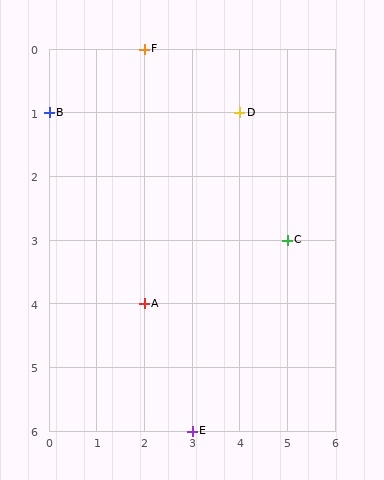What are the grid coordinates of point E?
Point E is at grid coordinates (3, 6).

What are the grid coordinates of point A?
Point A is at grid coordinates (2, 4).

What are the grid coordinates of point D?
Point D is at grid coordinates (4, 1).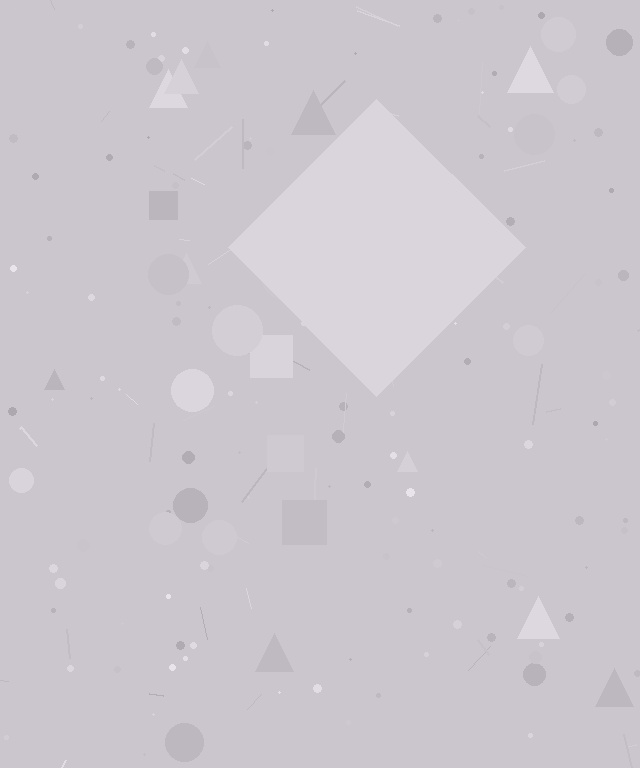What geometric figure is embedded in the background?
A diamond is embedded in the background.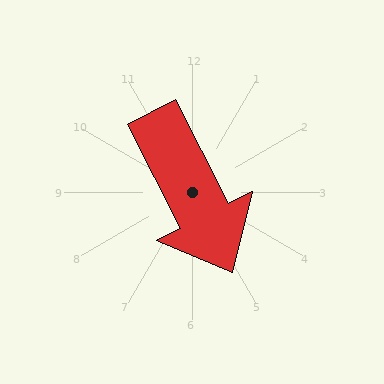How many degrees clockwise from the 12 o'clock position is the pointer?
Approximately 153 degrees.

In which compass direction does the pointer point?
Southeast.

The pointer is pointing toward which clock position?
Roughly 5 o'clock.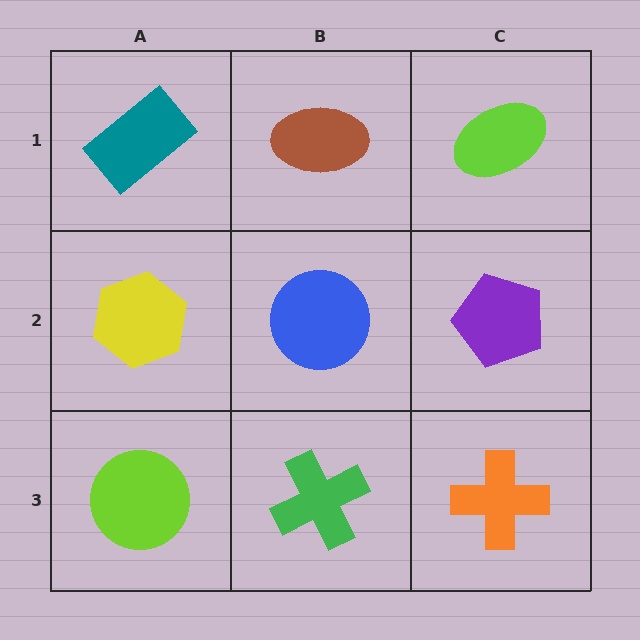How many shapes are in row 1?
3 shapes.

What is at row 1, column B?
A brown ellipse.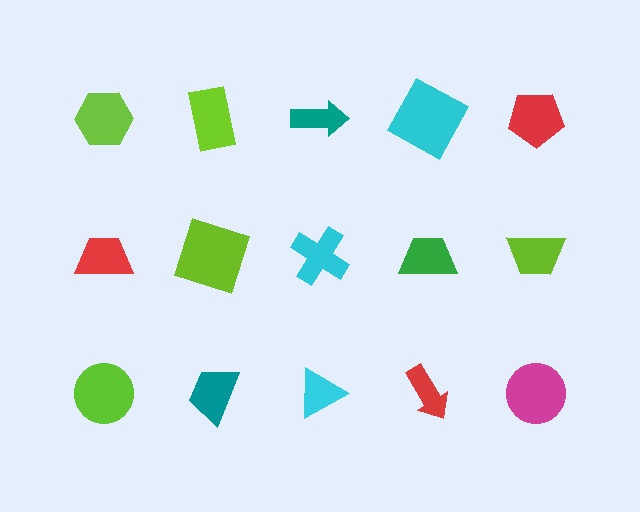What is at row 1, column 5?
A red pentagon.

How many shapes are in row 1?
5 shapes.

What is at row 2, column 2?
A lime square.